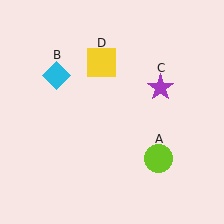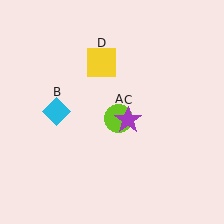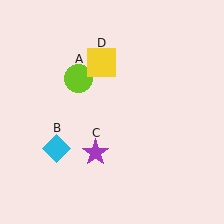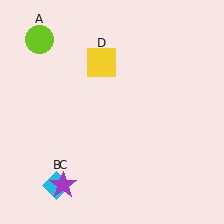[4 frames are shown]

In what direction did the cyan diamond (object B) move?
The cyan diamond (object B) moved down.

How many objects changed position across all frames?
3 objects changed position: lime circle (object A), cyan diamond (object B), purple star (object C).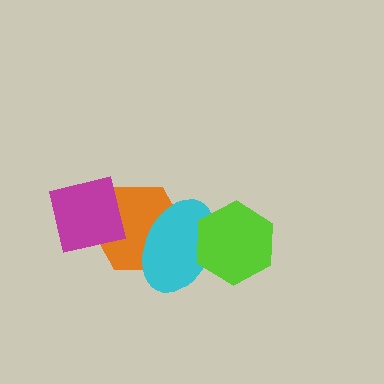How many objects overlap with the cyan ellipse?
2 objects overlap with the cyan ellipse.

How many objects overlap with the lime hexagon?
1 object overlaps with the lime hexagon.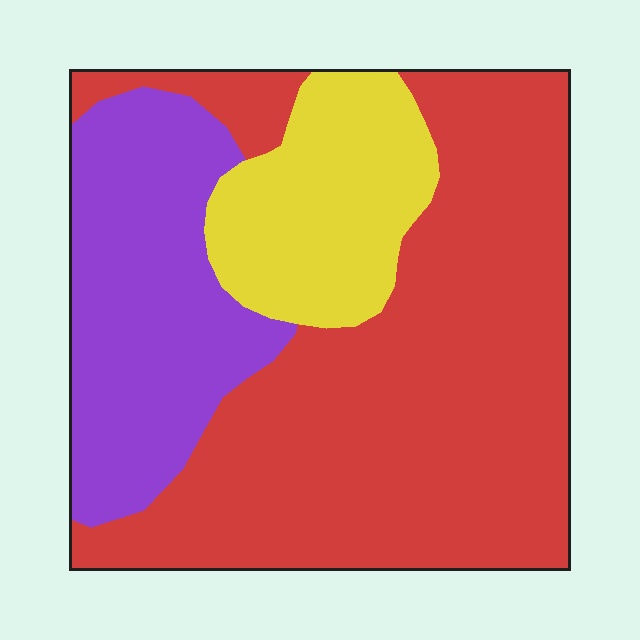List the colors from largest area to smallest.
From largest to smallest: red, purple, yellow.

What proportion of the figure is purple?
Purple covers 25% of the figure.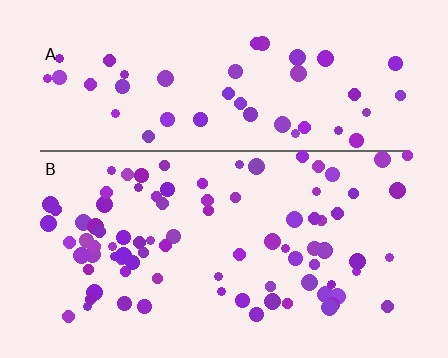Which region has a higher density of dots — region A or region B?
B (the bottom).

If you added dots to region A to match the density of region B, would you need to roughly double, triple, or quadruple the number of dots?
Approximately double.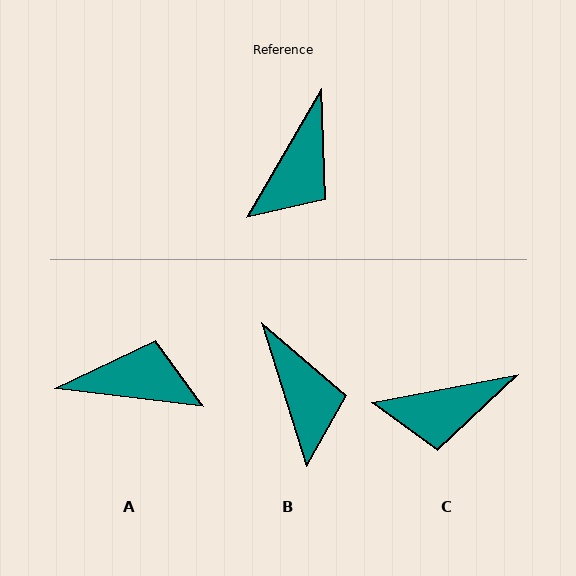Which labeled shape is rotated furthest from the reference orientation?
A, about 113 degrees away.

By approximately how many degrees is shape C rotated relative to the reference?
Approximately 49 degrees clockwise.